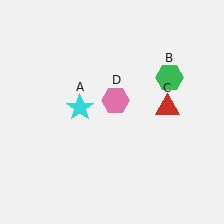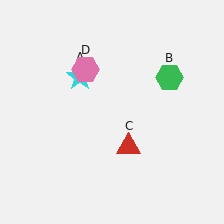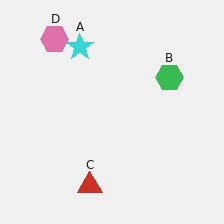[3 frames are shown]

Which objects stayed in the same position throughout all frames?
Green hexagon (object B) remained stationary.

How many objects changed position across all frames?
3 objects changed position: cyan star (object A), red triangle (object C), pink hexagon (object D).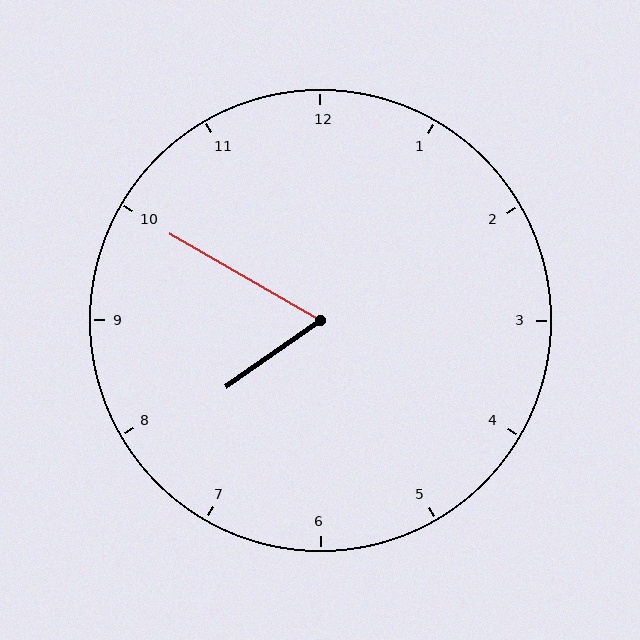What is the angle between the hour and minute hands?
Approximately 65 degrees.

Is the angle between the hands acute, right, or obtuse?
It is acute.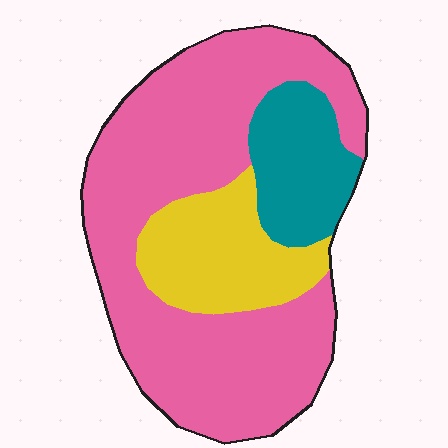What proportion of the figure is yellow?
Yellow covers about 20% of the figure.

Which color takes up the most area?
Pink, at roughly 65%.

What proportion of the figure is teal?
Teal covers 15% of the figure.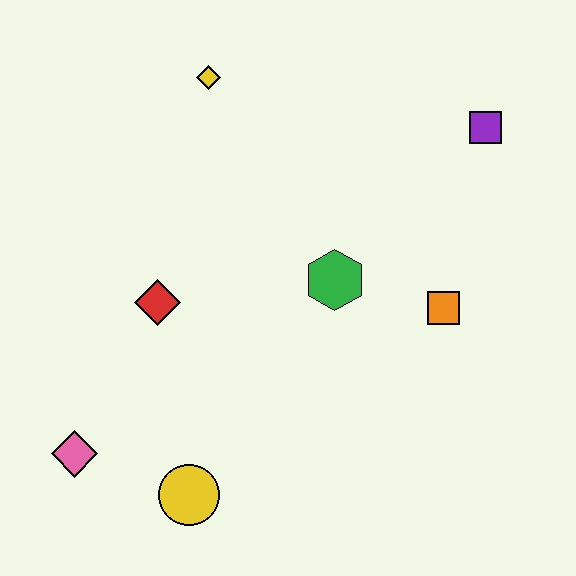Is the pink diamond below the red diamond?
Yes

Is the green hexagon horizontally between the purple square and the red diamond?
Yes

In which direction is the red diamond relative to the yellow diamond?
The red diamond is below the yellow diamond.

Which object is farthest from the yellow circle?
The purple square is farthest from the yellow circle.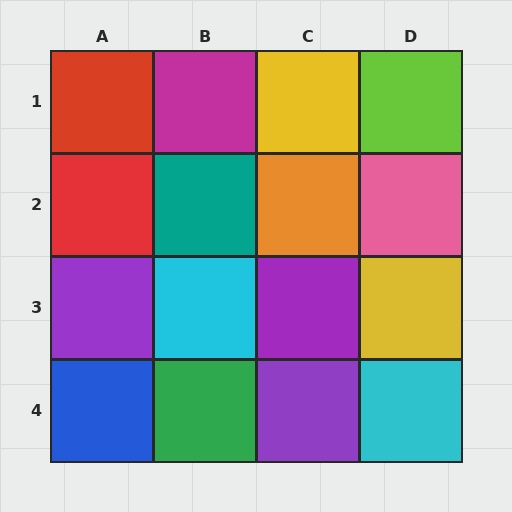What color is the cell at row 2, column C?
Orange.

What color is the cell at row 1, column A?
Red.